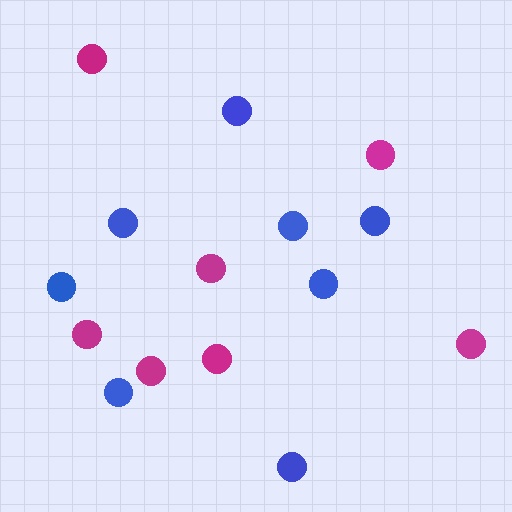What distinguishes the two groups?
There are 2 groups: one group of magenta circles (7) and one group of blue circles (8).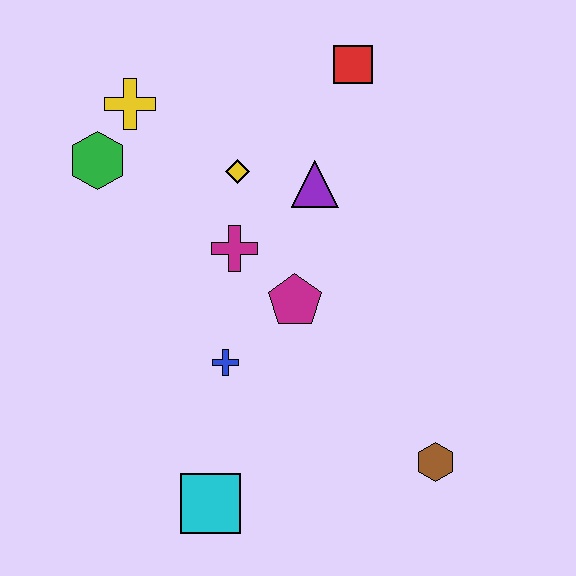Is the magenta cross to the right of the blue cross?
Yes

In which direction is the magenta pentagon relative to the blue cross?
The magenta pentagon is to the right of the blue cross.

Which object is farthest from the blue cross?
The red square is farthest from the blue cross.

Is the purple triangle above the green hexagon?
No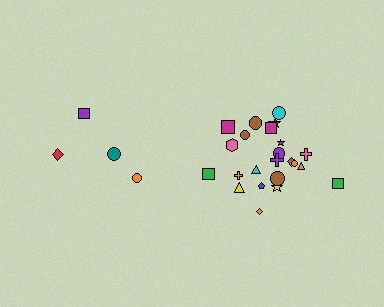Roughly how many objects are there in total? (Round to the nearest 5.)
Roughly 30 objects in total.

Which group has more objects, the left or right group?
The right group.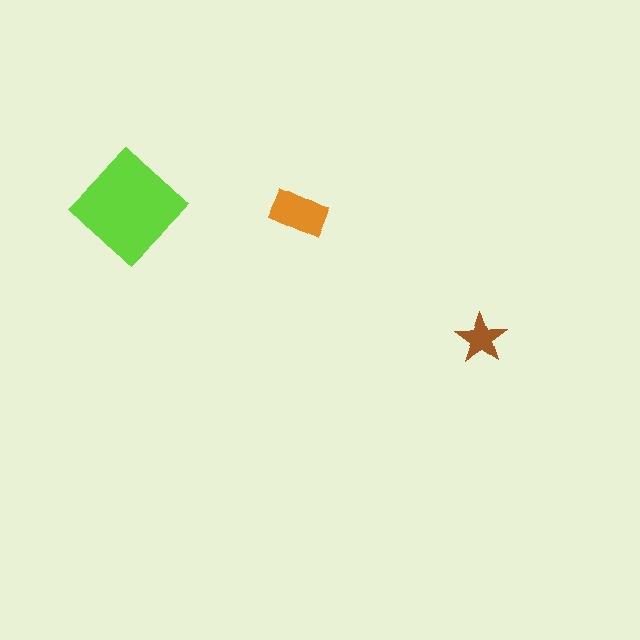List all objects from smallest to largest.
The brown star, the orange rectangle, the lime diamond.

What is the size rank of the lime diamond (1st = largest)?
1st.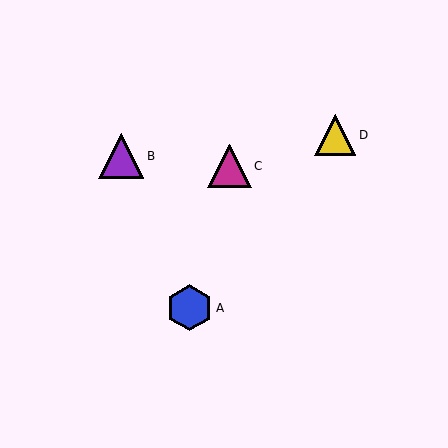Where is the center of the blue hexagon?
The center of the blue hexagon is at (190, 308).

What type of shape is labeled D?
Shape D is a yellow triangle.